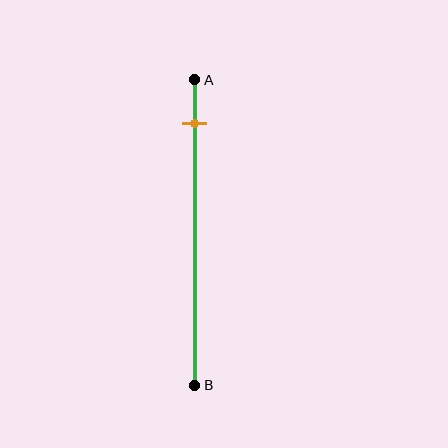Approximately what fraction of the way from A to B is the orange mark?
The orange mark is approximately 15% of the way from A to B.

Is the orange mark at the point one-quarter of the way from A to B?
No, the mark is at about 15% from A, not at the 25% one-quarter point.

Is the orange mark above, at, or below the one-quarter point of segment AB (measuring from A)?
The orange mark is above the one-quarter point of segment AB.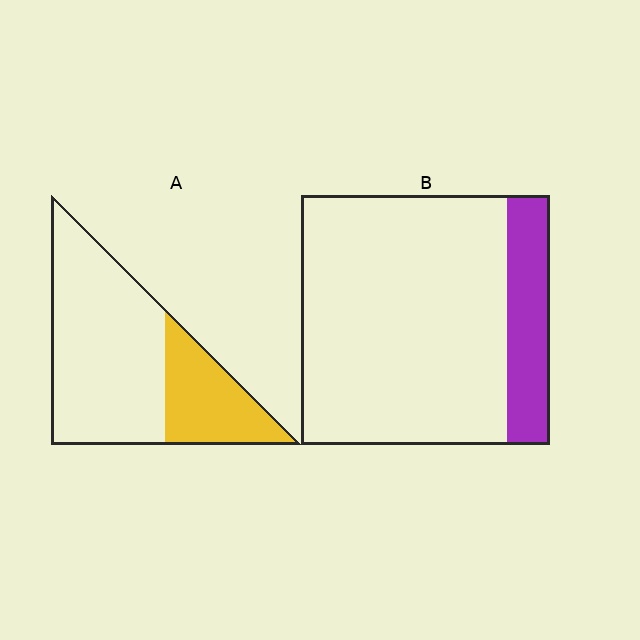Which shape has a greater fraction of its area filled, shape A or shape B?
Shape A.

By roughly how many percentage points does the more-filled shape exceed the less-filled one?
By roughly 10 percentage points (A over B).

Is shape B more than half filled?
No.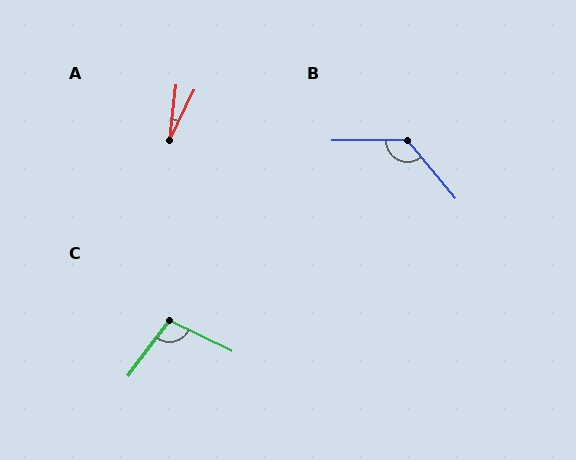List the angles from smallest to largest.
A (20°), C (101°), B (129°).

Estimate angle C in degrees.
Approximately 101 degrees.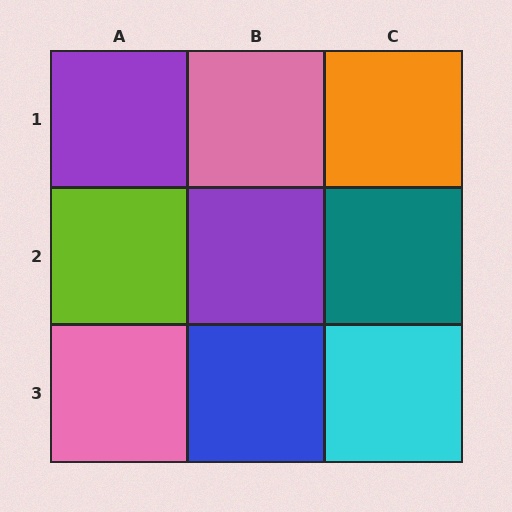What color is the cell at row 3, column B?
Blue.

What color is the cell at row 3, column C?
Cyan.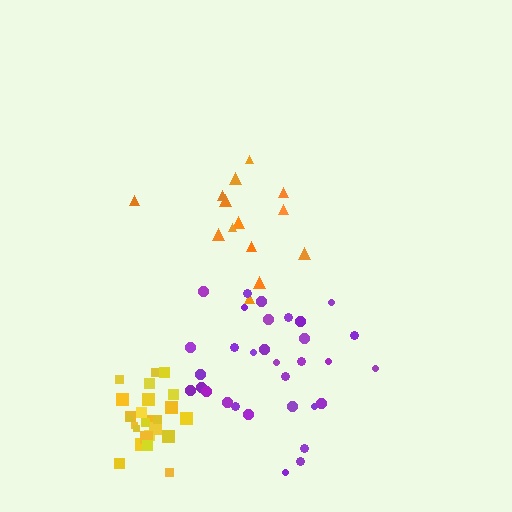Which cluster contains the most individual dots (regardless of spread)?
Purple (33).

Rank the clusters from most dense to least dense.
yellow, purple, orange.